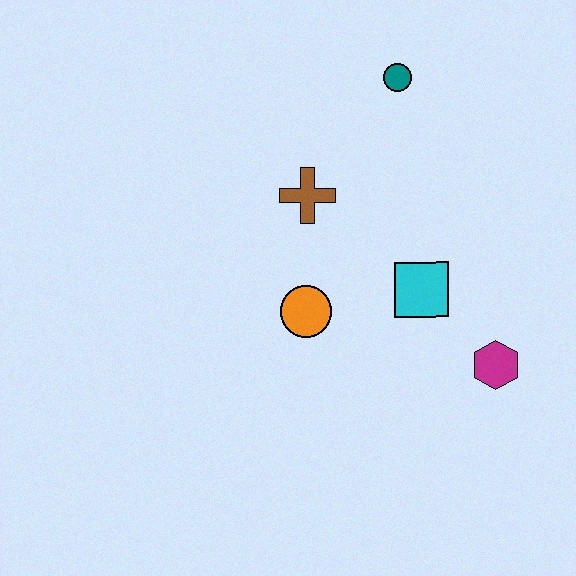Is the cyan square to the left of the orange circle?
No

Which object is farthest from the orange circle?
The teal circle is farthest from the orange circle.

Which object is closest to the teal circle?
The brown cross is closest to the teal circle.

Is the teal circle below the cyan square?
No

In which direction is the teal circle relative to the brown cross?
The teal circle is above the brown cross.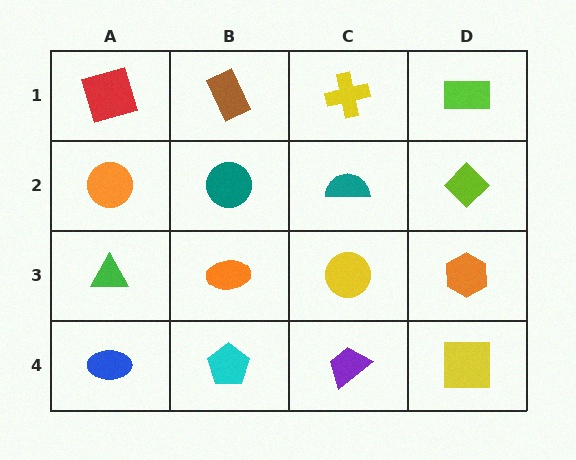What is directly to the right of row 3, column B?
A yellow circle.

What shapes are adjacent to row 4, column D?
An orange hexagon (row 3, column D), a purple trapezoid (row 4, column C).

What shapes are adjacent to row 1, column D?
A lime diamond (row 2, column D), a yellow cross (row 1, column C).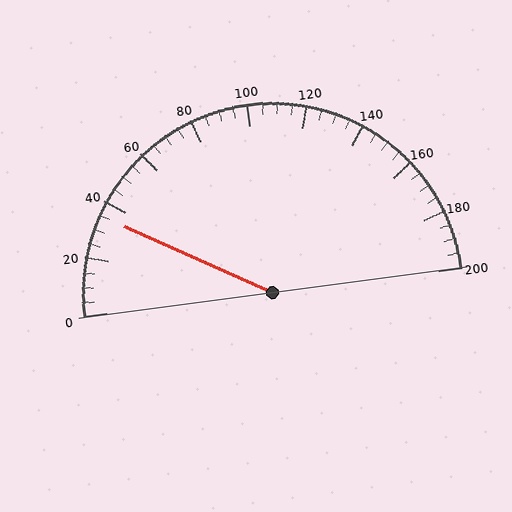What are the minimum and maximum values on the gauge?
The gauge ranges from 0 to 200.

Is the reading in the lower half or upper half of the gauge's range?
The reading is in the lower half of the range (0 to 200).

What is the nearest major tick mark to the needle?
The nearest major tick mark is 40.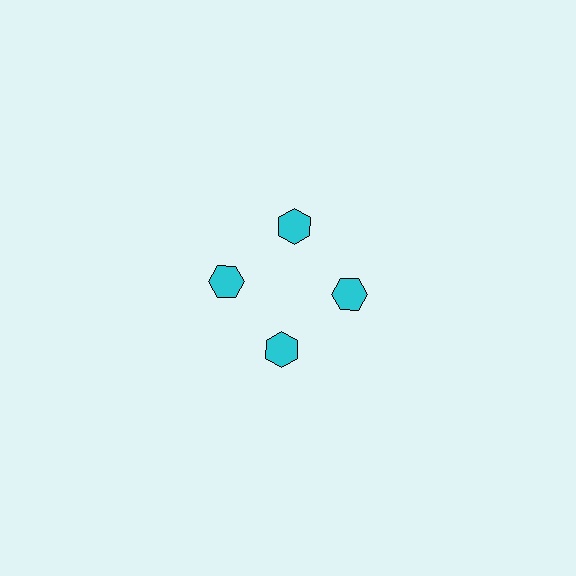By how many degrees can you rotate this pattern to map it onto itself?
The pattern maps onto itself every 90 degrees of rotation.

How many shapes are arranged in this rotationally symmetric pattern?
There are 4 shapes, arranged in 4 groups of 1.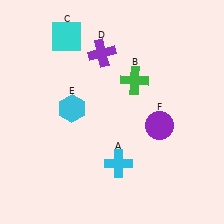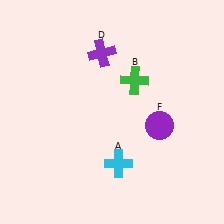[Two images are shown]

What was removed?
The cyan hexagon (E), the cyan square (C) were removed in Image 2.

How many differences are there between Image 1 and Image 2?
There are 2 differences between the two images.